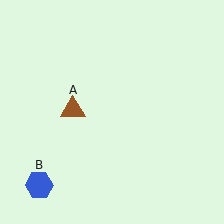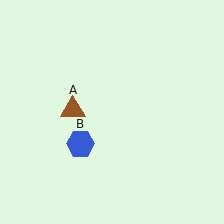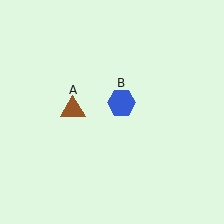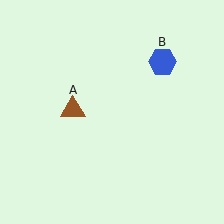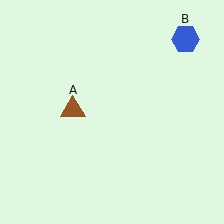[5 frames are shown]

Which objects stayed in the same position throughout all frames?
Brown triangle (object A) remained stationary.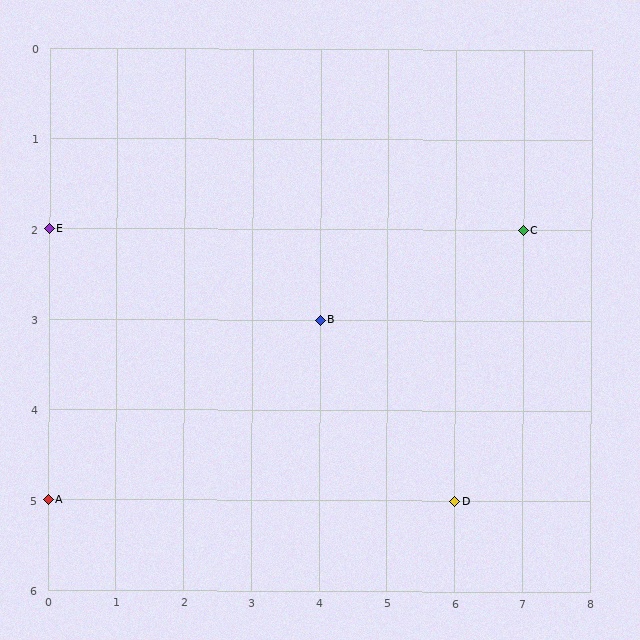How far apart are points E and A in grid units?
Points E and A are 3 rows apart.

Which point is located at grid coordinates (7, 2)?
Point C is at (7, 2).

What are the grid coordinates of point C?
Point C is at grid coordinates (7, 2).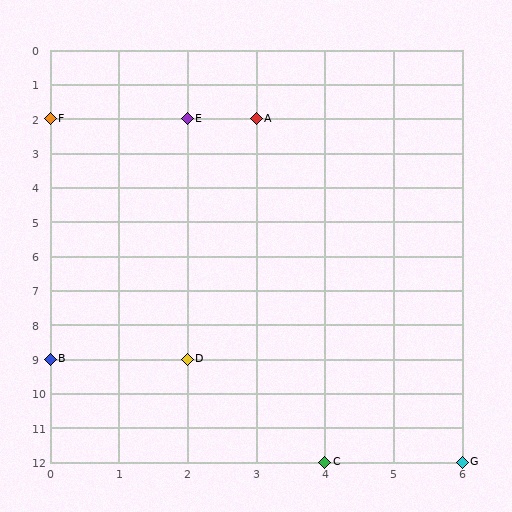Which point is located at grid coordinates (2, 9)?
Point D is at (2, 9).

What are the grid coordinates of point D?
Point D is at grid coordinates (2, 9).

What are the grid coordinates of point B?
Point B is at grid coordinates (0, 9).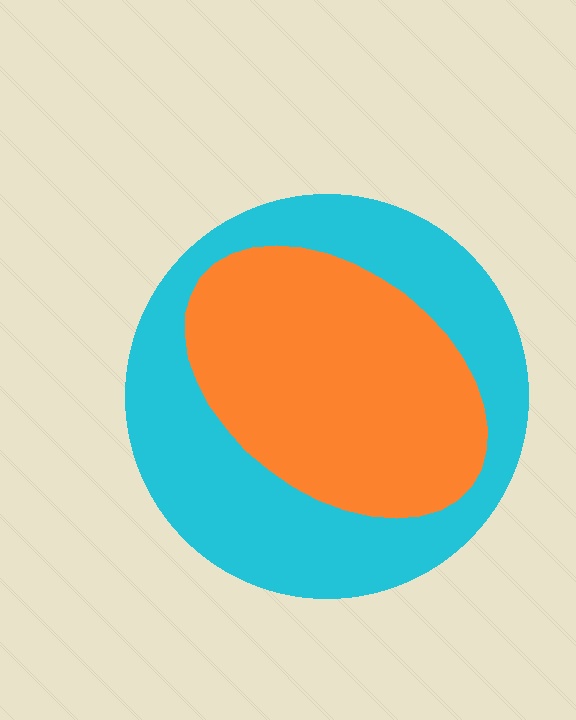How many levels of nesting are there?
2.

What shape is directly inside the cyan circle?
The orange ellipse.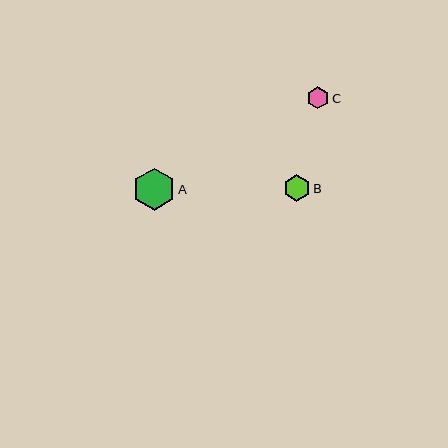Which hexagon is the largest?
Hexagon A is the largest with a size of approximately 42 pixels.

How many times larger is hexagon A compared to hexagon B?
Hexagon A is approximately 1.6 times the size of hexagon B.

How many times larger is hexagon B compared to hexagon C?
Hexagon B is approximately 1.2 times the size of hexagon C.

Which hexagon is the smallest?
Hexagon C is the smallest with a size of approximately 21 pixels.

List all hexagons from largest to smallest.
From largest to smallest: A, B, C.